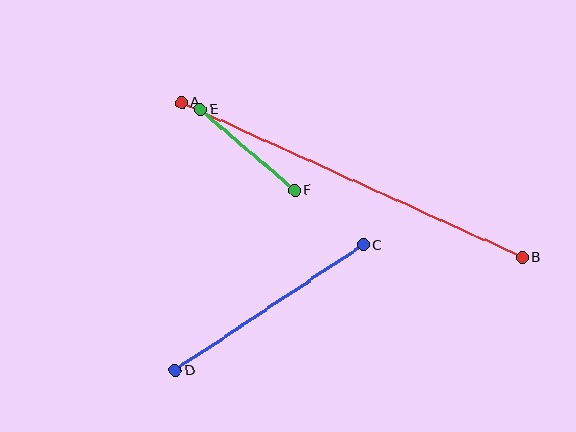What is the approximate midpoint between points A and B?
The midpoint is at approximately (352, 180) pixels.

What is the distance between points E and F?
The distance is approximately 124 pixels.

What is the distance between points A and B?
The distance is approximately 374 pixels.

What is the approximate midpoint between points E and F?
The midpoint is at approximately (247, 150) pixels.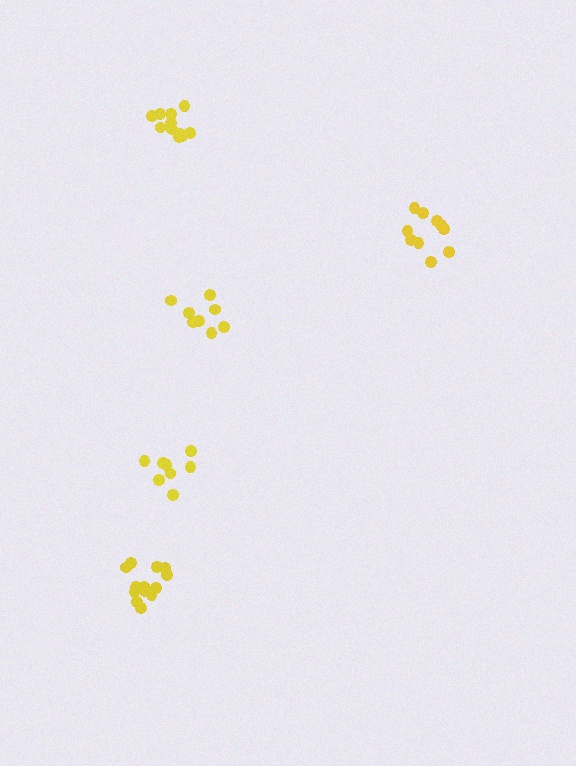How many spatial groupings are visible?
There are 5 spatial groupings.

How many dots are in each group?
Group 1: 11 dots, Group 2: 8 dots, Group 3: 10 dots, Group 4: 13 dots, Group 5: 8 dots (50 total).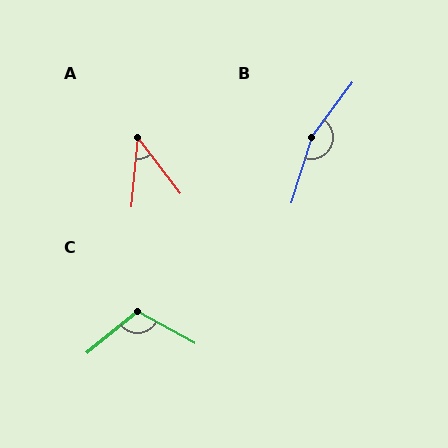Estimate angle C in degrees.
Approximately 113 degrees.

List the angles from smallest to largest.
A (43°), C (113°), B (161°).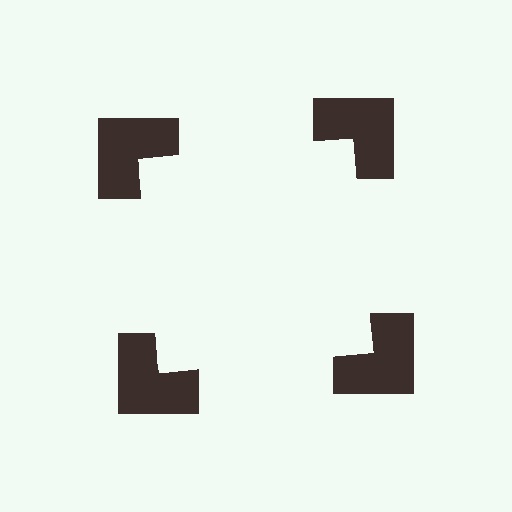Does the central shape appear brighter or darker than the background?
It typically appears slightly brighter than the background, even though no actual brightness change is drawn.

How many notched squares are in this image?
There are 4 — one at each vertex of the illusory square.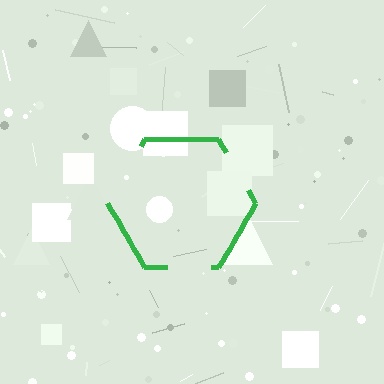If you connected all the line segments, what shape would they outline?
They would outline a hexagon.